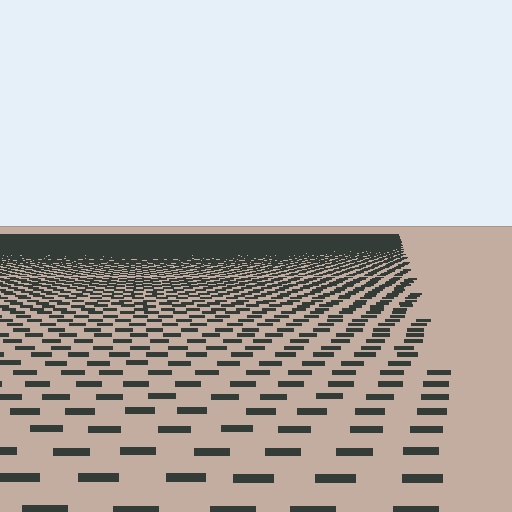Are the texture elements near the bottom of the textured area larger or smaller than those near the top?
Larger. Near the bottom, elements are closer to the viewer and appear at a bigger on-screen size.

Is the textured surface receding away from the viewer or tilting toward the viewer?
The surface is receding away from the viewer. Texture elements get smaller and denser toward the top.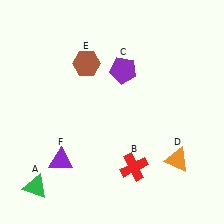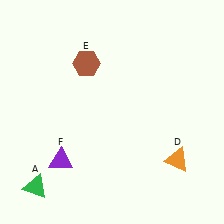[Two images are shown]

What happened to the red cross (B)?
The red cross (B) was removed in Image 2. It was in the bottom-right area of Image 1.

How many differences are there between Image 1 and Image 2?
There are 2 differences between the two images.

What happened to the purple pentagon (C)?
The purple pentagon (C) was removed in Image 2. It was in the top-right area of Image 1.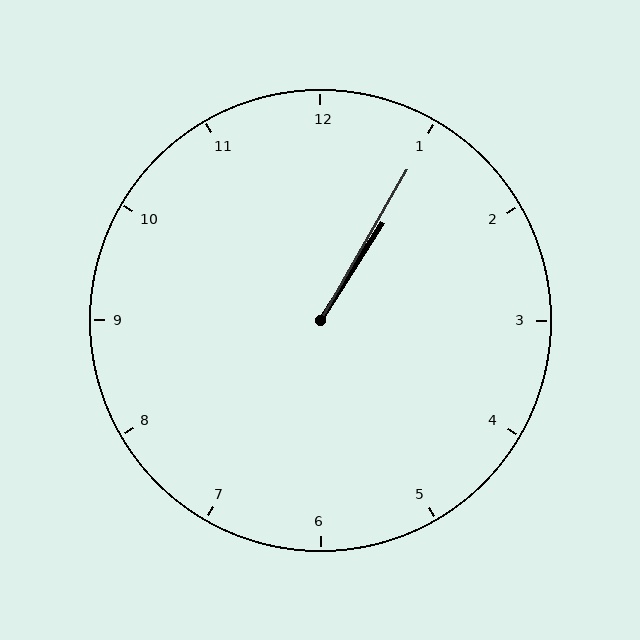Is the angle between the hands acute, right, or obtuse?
It is acute.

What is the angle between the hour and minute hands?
Approximately 2 degrees.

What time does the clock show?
1:05.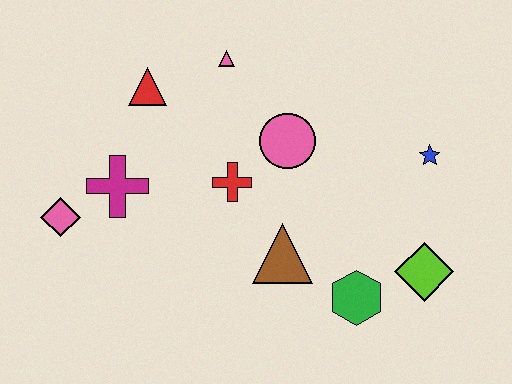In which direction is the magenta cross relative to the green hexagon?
The magenta cross is to the left of the green hexagon.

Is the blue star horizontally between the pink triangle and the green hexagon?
No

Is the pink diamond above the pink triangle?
No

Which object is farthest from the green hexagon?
The pink diamond is farthest from the green hexagon.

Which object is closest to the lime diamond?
The green hexagon is closest to the lime diamond.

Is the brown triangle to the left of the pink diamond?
No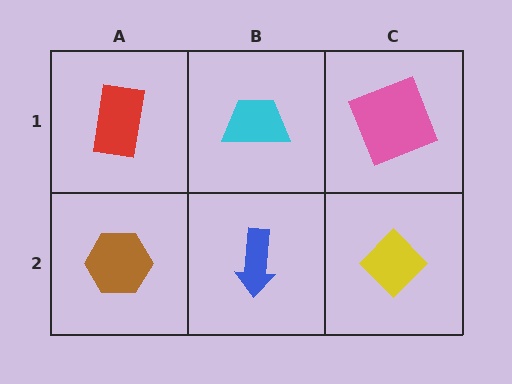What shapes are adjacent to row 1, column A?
A brown hexagon (row 2, column A), a cyan trapezoid (row 1, column B).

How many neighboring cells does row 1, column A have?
2.